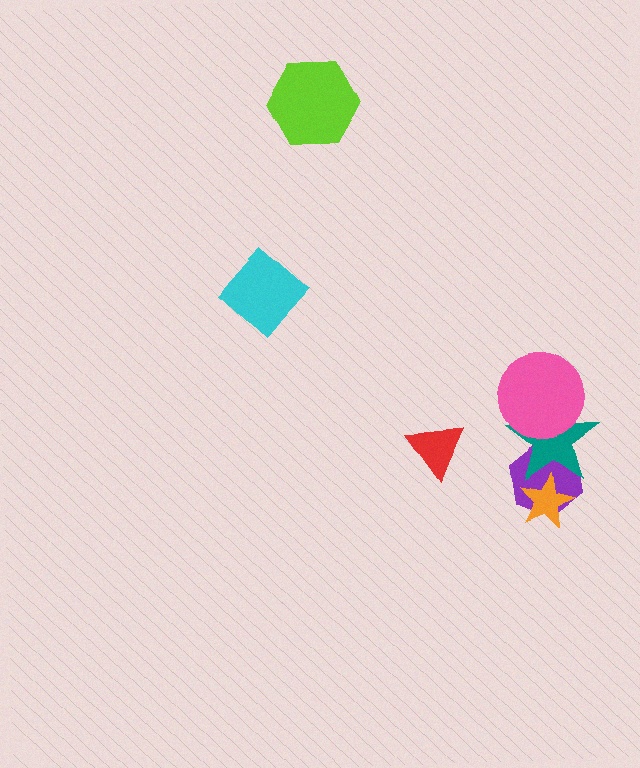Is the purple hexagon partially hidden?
Yes, it is partially covered by another shape.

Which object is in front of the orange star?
The teal star is in front of the orange star.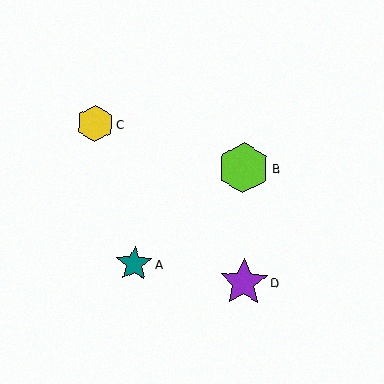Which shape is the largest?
The lime hexagon (labeled B) is the largest.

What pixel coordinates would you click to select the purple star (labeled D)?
Click at (244, 283) to select the purple star D.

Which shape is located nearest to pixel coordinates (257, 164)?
The lime hexagon (labeled B) at (244, 168) is nearest to that location.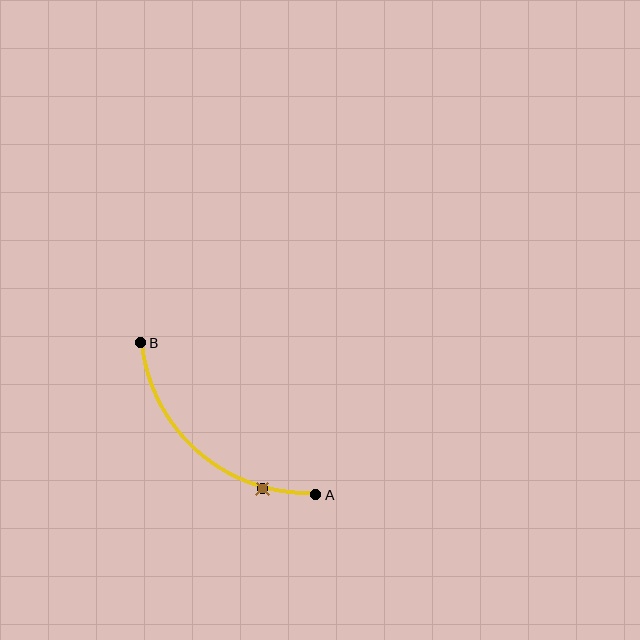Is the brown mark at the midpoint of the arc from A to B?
No. The brown mark lies on the arc but is closer to endpoint A. The arc midpoint would be at the point on the curve equidistant along the arc from both A and B.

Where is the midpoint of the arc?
The arc midpoint is the point on the curve farthest from the straight line joining A and B. It sits below and to the left of that line.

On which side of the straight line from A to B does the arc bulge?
The arc bulges below and to the left of the straight line connecting A and B.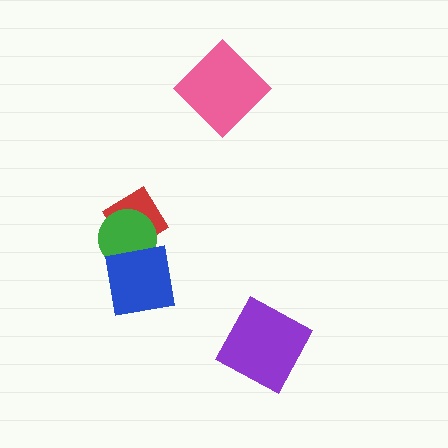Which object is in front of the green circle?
The blue square is in front of the green circle.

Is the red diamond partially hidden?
Yes, it is partially covered by another shape.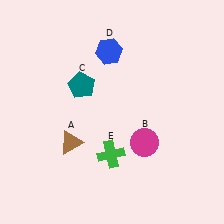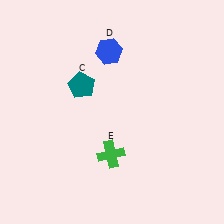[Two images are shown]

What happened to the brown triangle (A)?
The brown triangle (A) was removed in Image 2. It was in the bottom-left area of Image 1.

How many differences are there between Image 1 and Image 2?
There are 2 differences between the two images.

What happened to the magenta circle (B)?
The magenta circle (B) was removed in Image 2. It was in the bottom-right area of Image 1.